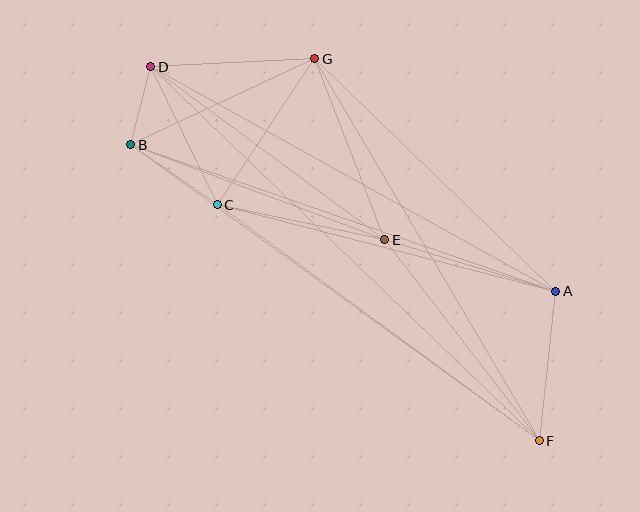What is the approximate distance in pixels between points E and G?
The distance between E and G is approximately 194 pixels.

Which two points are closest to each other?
Points B and D are closest to each other.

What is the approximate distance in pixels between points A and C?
The distance between A and C is approximately 350 pixels.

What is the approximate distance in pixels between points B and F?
The distance between B and F is approximately 505 pixels.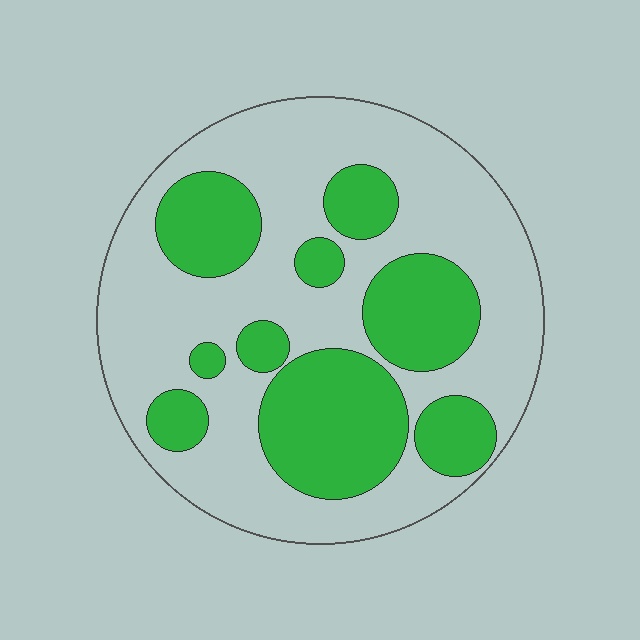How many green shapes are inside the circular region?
9.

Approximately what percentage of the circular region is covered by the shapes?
Approximately 35%.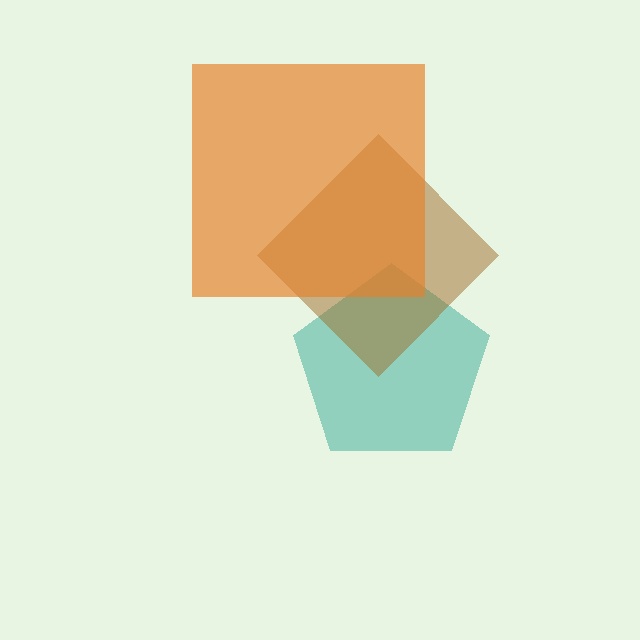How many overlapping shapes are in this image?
There are 3 overlapping shapes in the image.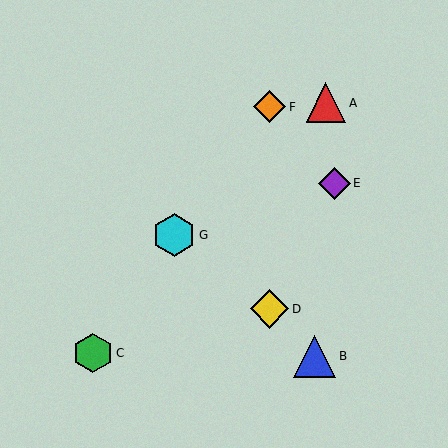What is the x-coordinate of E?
Object E is at x≈334.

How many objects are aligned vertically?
2 objects (D, F) are aligned vertically.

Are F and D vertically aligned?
Yes, both are at x≈270.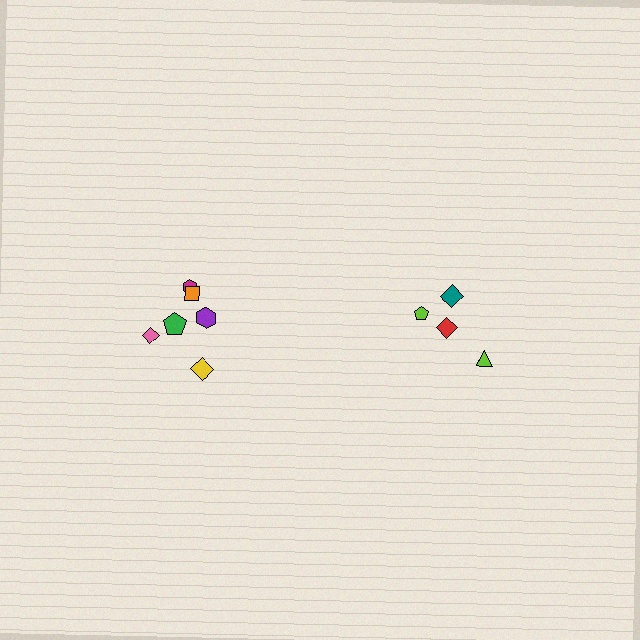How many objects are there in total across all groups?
There are 10 objects.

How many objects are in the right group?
There are 4 objects.